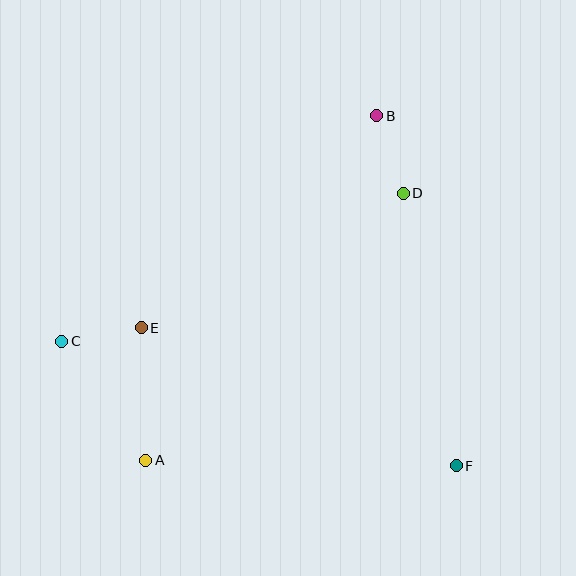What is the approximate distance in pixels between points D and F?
The distance between D and F is approximately 277 pixels.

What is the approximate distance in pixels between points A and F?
The distance between A and F is approximately 311 pixels.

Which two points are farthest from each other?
Points A and B are farthest from each other.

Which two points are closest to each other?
Points C and E are closest to each other.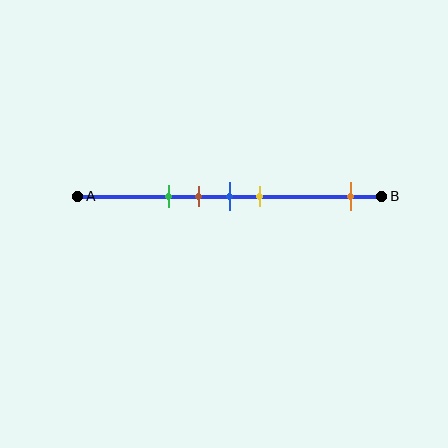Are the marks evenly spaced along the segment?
No, the marks are not evenly spaced.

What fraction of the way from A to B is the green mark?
The green mark is approximately 30% (0.3) of the way from A to B.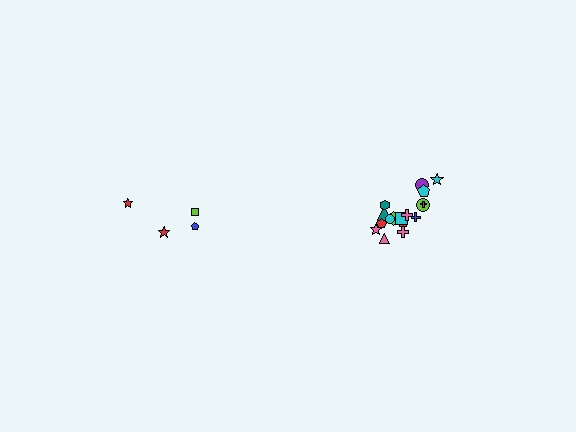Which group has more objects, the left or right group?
The right group.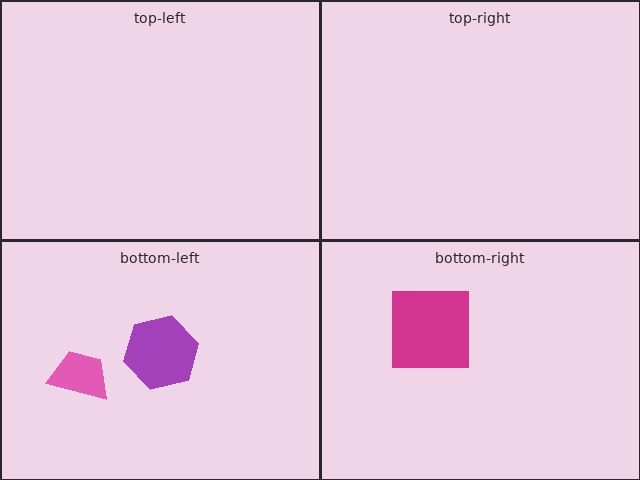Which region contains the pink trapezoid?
The bottom-left region.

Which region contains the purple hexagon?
The bottom-left region.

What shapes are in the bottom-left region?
The purple hexagon, the pink trapezoid.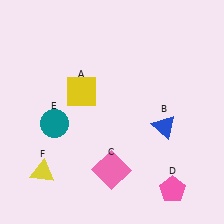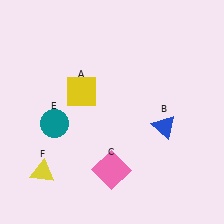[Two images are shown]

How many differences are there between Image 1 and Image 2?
There is 1 difference between the two images.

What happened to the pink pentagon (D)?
The pink pentagon (D) was removed in Image 2. It was in the bottom-right area of Image 1.